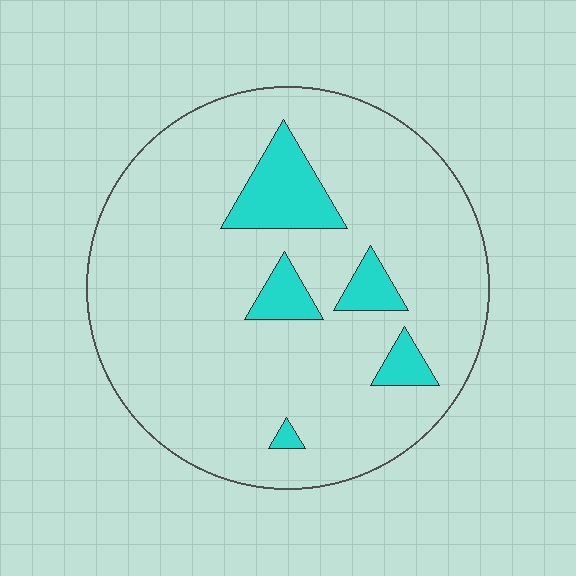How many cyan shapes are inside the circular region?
5.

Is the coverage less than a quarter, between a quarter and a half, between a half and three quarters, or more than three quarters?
Less than a quarter.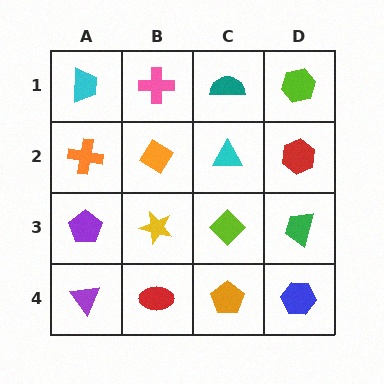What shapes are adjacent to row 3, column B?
An orange diamond (row 2, column B), a red ellipse (row 4, column B), a purple pentagon (row 3, column A), a lime diamond (row 3, column C).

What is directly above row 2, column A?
A cyan trapezoid.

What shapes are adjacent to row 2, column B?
A pink cross (row 1, column B), a yellow star (row 3, column B), an orange cross (row 2, column A), a cyan triangle (row 2, column C).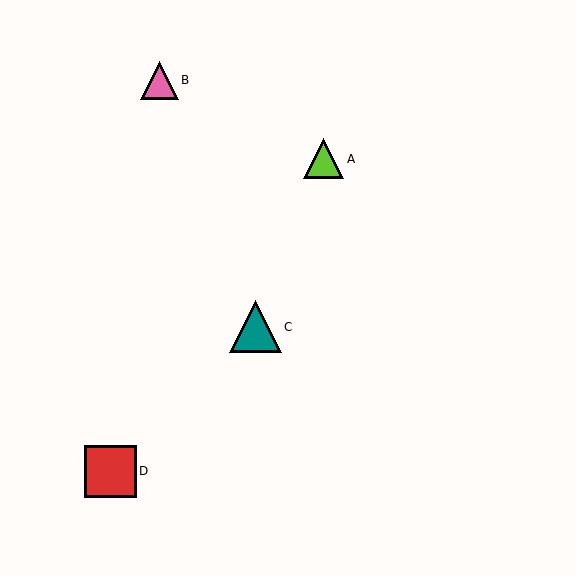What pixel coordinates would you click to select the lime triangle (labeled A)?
Click at (324, 159) to select the lime triangle A.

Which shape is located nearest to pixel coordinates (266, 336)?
The teal triangle (labeled C) at (255, 327) is nearest to that location.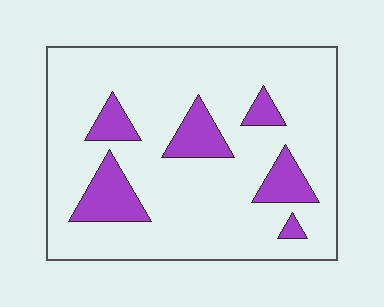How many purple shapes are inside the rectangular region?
6.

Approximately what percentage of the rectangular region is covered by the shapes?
Approximately 15%.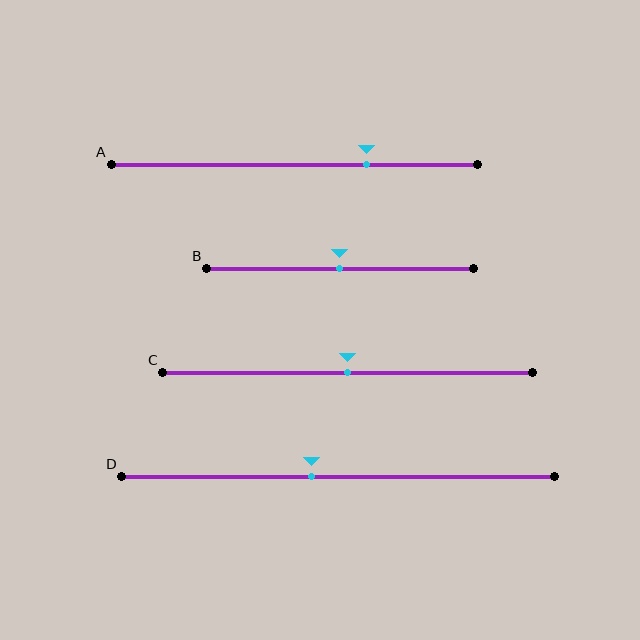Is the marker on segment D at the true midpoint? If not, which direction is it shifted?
No, the marker on segment D is shifted to the left by about 6% of the segment length.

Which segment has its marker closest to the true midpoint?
Segment B has its marker closest to the true midpoint.